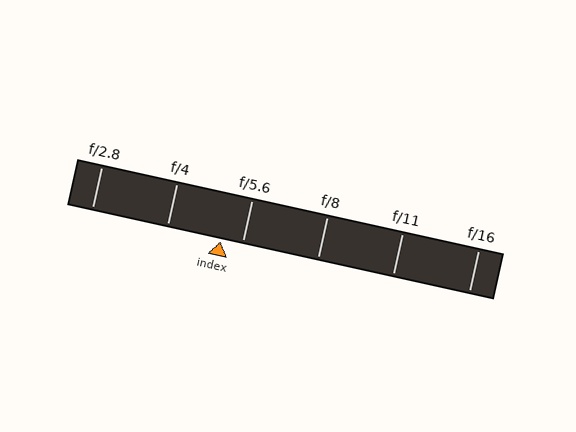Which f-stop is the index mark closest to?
The index mark is closest to f/5.6.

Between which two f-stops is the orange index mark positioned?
The index mark is between f/4 and f/5.6.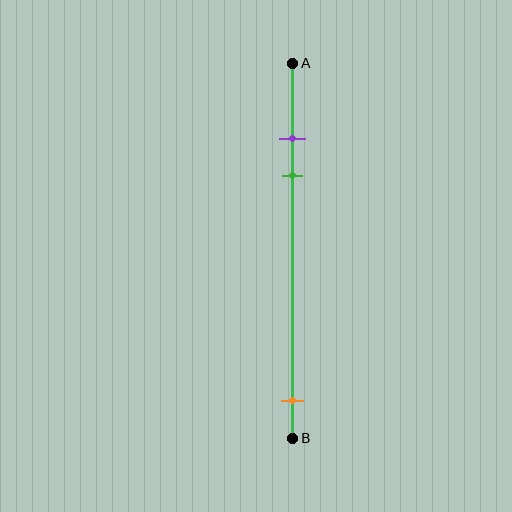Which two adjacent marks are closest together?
The purple and green marks are the closest adjacent pair.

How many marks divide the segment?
There are 3 marks dividing the segment.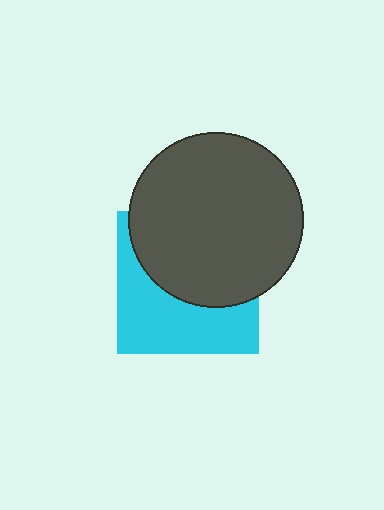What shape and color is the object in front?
The object in front is a dark gray circle.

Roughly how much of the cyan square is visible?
About half of it is visible (roughly 46%).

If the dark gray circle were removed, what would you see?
You would see the complete cyan square.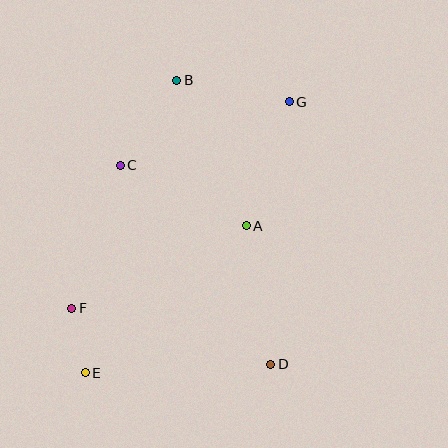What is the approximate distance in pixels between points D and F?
The distance between D and F is approximately 207 pixels.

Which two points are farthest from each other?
Points E and G are farthest from each other.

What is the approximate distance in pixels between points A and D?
The distance between A and D is approximately 141 pixels.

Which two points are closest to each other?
Points E and F are closest to each other.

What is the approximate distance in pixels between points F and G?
The distance between F and G is approximately 300 pixels.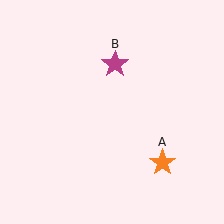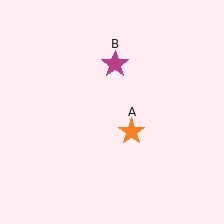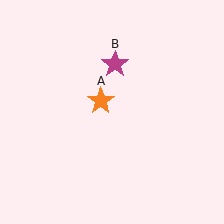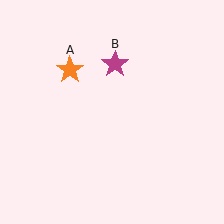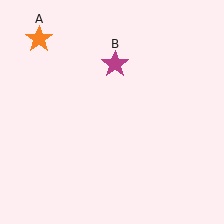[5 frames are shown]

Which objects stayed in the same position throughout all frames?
Magenta star (object B) remained stationary.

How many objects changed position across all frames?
1 object changed position: orange star (object A).